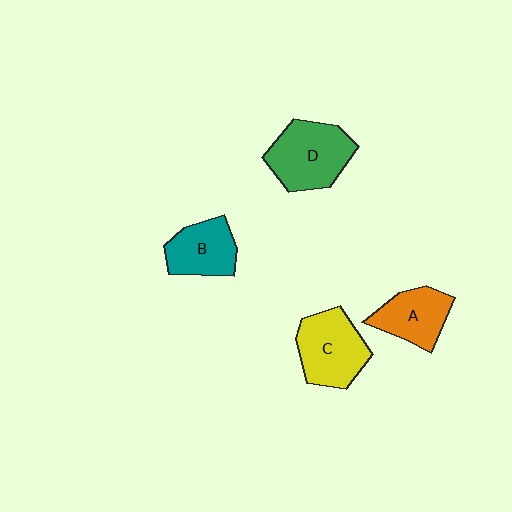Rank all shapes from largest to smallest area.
From largest to smallest: D (green), C (yellow), B (teal), A (orange).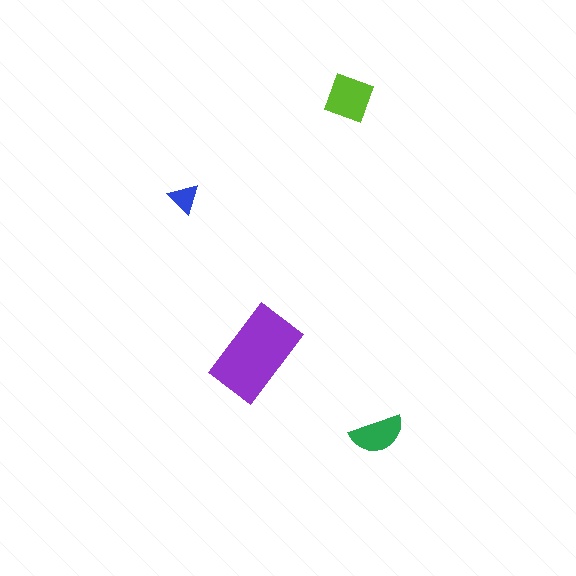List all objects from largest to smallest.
The purple rectangle, the lime diamond, the green semicircle, the blue triangle.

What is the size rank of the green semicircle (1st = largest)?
3rd.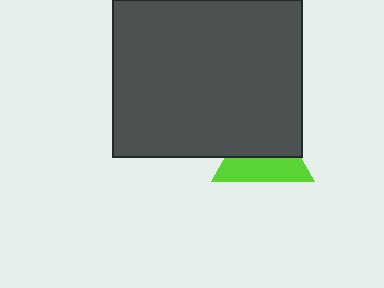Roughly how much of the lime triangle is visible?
About half of it is visible (roughly 46%).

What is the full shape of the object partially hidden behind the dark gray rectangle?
The partially hidden object is a lime triangle.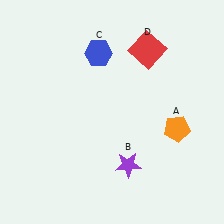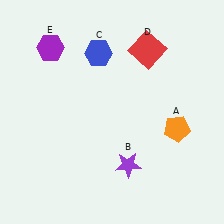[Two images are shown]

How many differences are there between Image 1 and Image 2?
There is 1 difference between the two images.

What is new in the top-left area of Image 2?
A purple hexagon (E) was added in the top-left area of Image 2.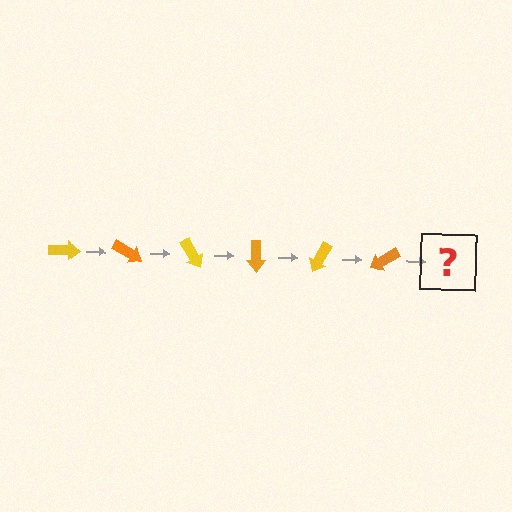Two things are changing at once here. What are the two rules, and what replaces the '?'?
The two rules are that it rotates 30 degrees each step and the color cycles through yellow and orange. The '?' should be a yellow arrow, rotated 180 degrees from the start.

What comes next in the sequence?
The next element should be a yellow arrow, rotated 180 degrees from the start.